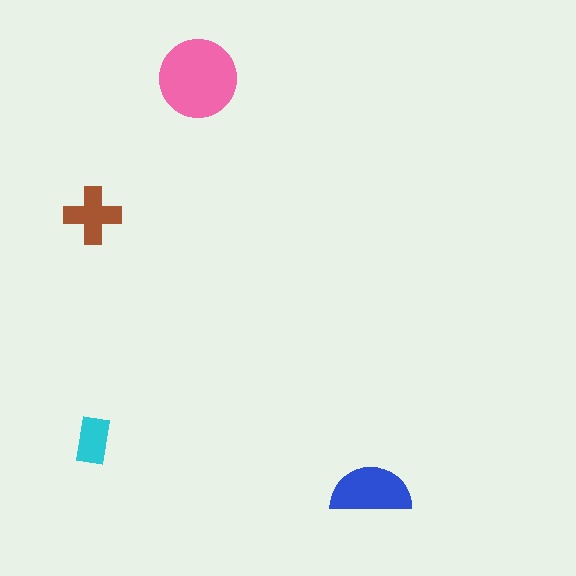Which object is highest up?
The pink circle is topmost.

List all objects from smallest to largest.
The cyan rectangle, the brown cross, the blue semicircle, the pink circle.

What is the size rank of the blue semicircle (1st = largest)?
2nd.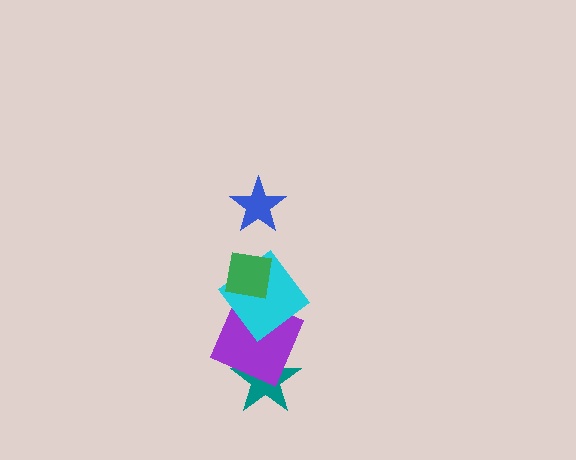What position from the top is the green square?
The green square is 2nd from the top.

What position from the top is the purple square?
The purple square is 4th from the top.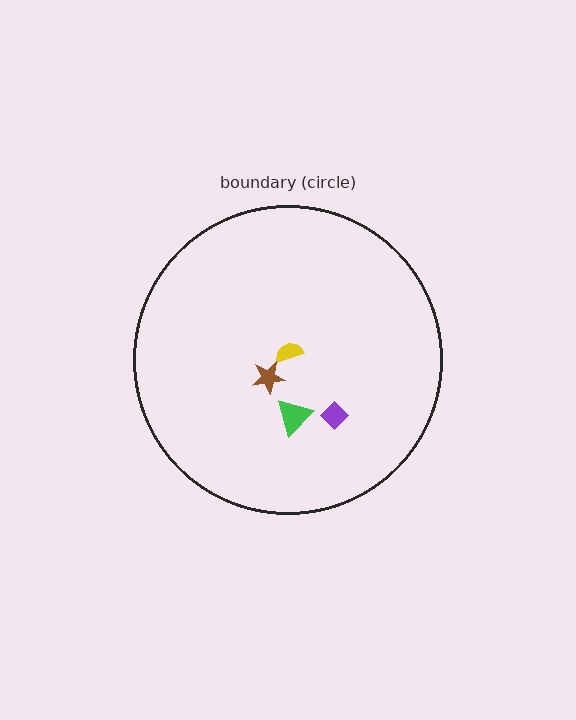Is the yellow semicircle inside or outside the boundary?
Inside.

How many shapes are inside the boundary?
4 inside, 0 outside.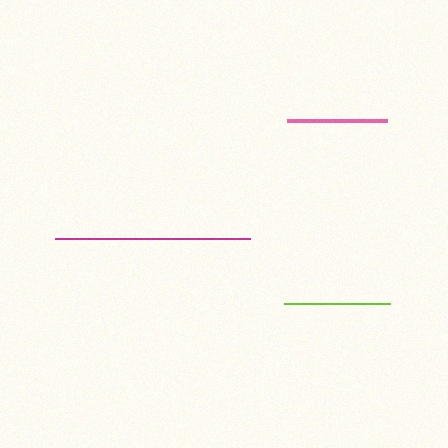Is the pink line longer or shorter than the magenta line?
The magenta line is longer than the pink line.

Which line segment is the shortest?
The pink line is the shortest at approximately 100 pixels.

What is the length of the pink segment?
The pink segment is approximately 100 pixels long.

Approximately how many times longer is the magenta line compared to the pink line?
The magenta line is approximately 1.9 times the length of the pink line.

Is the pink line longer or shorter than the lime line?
The lime line is longer than the pink line.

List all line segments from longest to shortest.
From longest to shortest: magenta, lime, pink.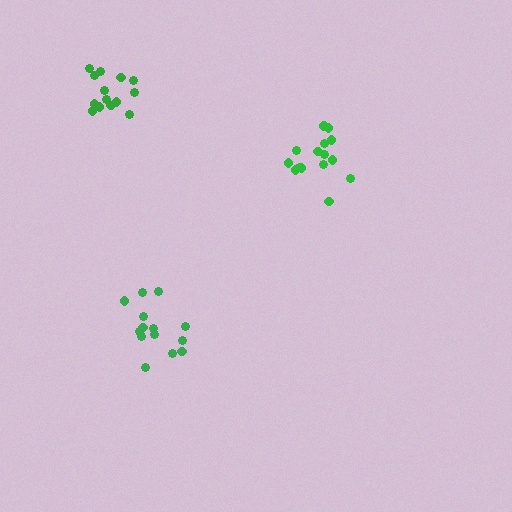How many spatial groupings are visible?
There are 3 spatial groupings.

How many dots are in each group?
Group 1: 14 dots, Group 2: 15 dots, Group 3: 14 dots (43 total).